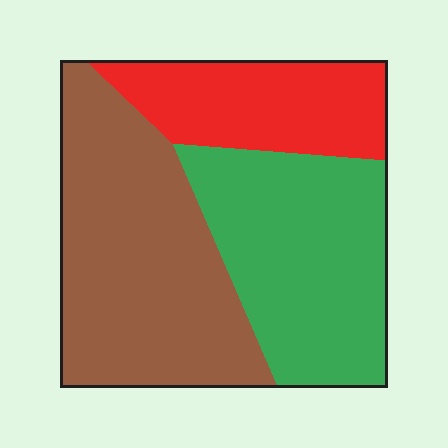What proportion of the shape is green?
Green takes up about one third (1/3) of the shape.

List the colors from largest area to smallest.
From largest to smallest: brown, green, red.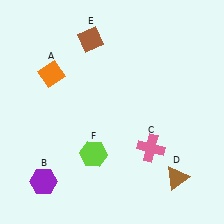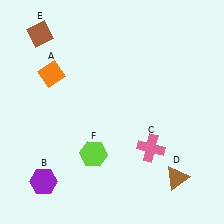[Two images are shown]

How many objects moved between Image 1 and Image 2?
1 object moved between the two images.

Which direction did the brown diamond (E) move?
The brown diamond (E) moved left.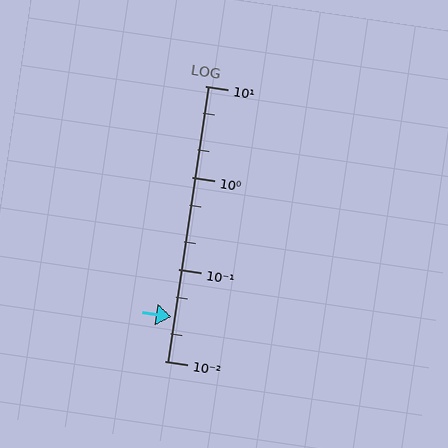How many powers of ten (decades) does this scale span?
The scale spans 3 decades, from 0.01 to 10.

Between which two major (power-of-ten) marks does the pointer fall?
The pointer is between 0.01 and 0.1.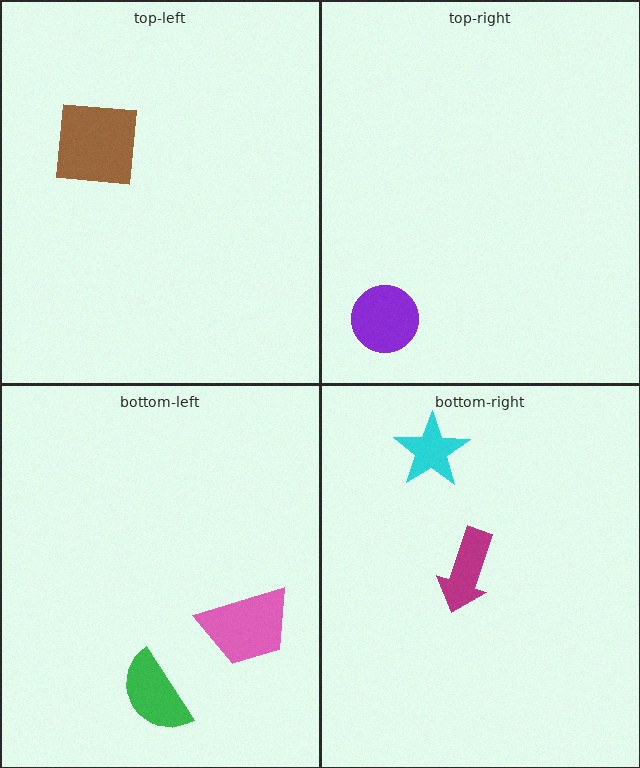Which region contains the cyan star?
The bottom-right region.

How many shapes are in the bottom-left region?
2.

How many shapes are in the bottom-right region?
2.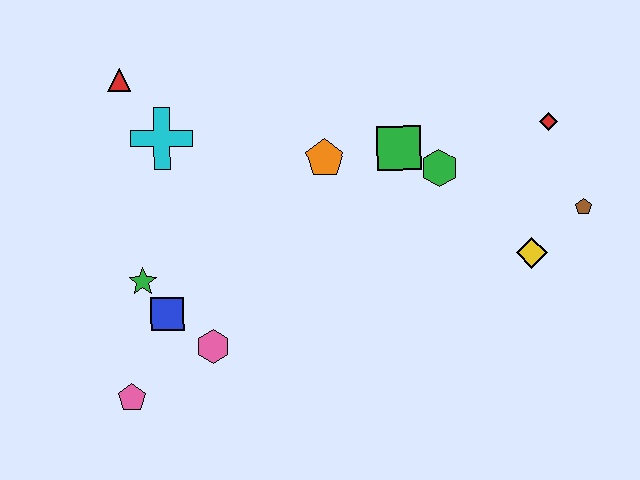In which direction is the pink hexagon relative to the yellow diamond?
The pink hexagon is to the left of the yellow diamond.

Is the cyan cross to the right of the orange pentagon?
No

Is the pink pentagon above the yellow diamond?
No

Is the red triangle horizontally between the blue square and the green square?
No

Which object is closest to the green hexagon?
The green square is closest to the green hexagon.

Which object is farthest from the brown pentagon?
The pink pentagon is farthest from the brown pentagon.